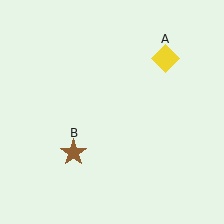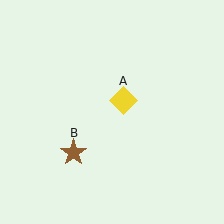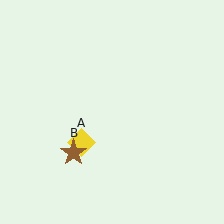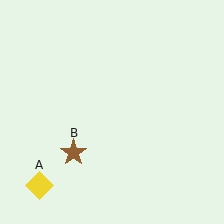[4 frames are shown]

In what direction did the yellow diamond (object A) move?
The yellow diamond (object A) moved down and to the left.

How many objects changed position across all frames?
1 object changed position: yellow diamond (object A).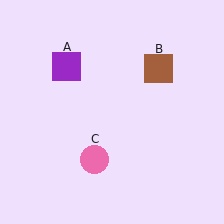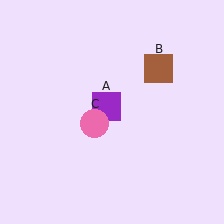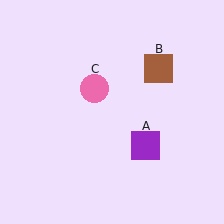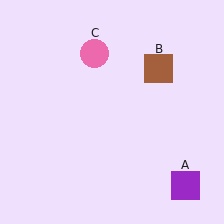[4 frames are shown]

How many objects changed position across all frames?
2 objects changed position: purple square (object A), pink circle (object C).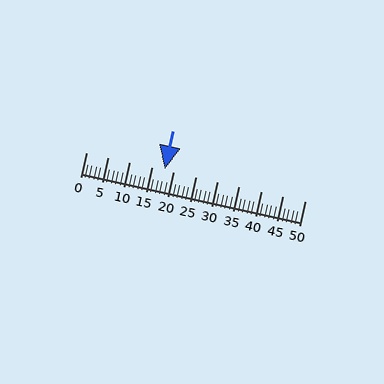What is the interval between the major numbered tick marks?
The major tick marks are spaced 5 units apart.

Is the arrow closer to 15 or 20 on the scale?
The arrow is closer to 20.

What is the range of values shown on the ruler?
The ruler shows values from 0 to 50.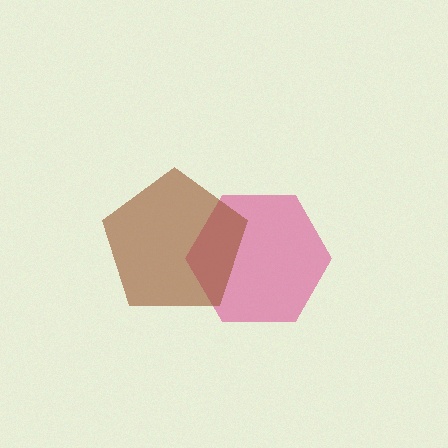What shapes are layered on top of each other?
The layered shapes are: a magenta hexagon, a brown pentagon.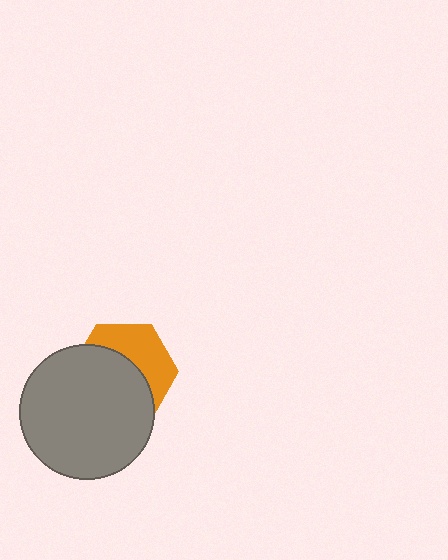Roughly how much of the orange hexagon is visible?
A small part of it is visible (roughly 41%).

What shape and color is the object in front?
The object in front is a gray circle.